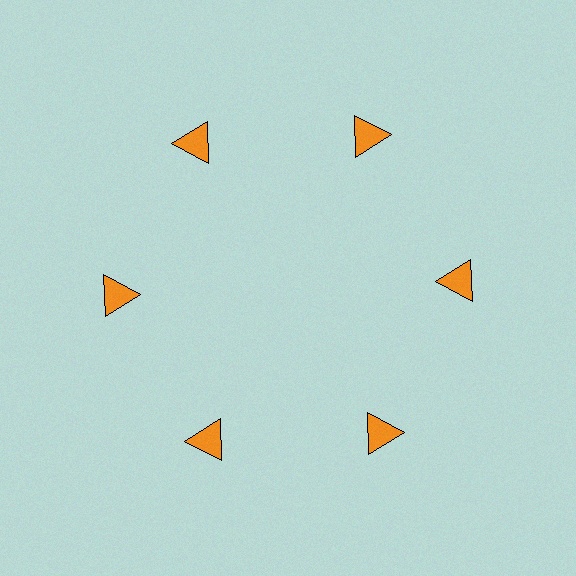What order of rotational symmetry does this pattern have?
This pattern has 6-fold rotational symmetry.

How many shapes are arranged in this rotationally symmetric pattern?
There are 6 shapes, arranged in 6 groups of 1.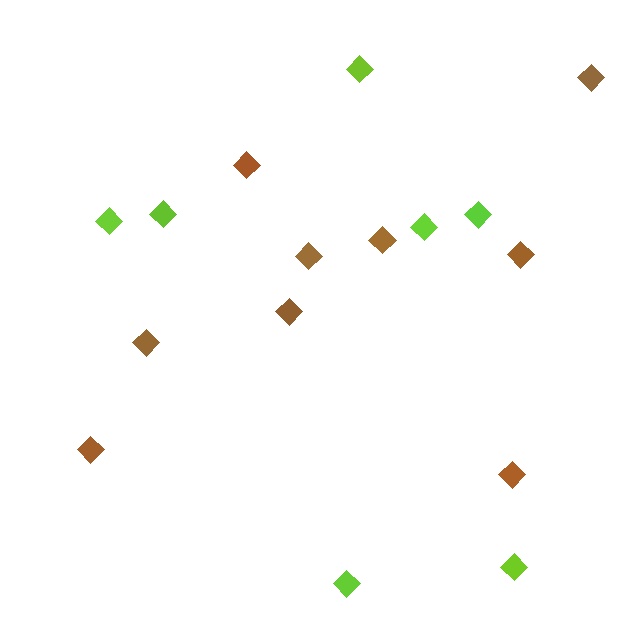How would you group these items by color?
There are 2 groups: one group of lime diamonds (7) and one group of brown diamonds (9).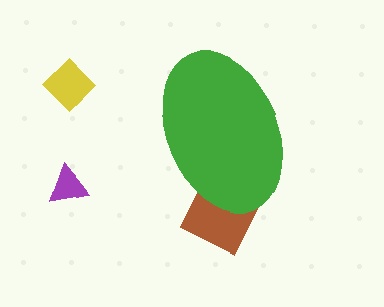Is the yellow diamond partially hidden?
No, the yellow diamond is fully visible.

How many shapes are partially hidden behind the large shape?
1 shape is partially hidden.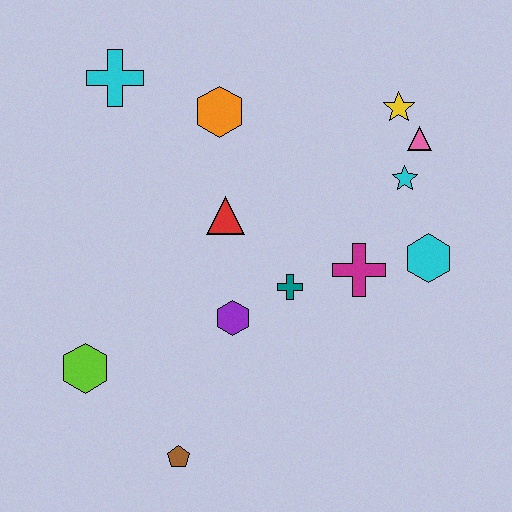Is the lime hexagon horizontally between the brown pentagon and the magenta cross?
No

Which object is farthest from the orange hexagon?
The brown pentagon is farthest from the orange hexagon.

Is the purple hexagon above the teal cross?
No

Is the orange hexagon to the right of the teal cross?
No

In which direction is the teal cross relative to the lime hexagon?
The teal cross is to the right of the lime hexagon.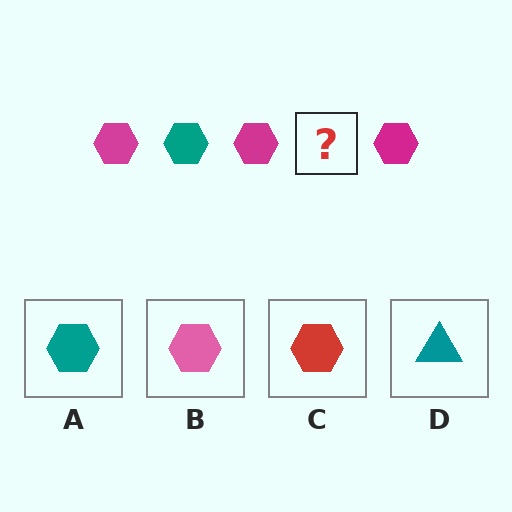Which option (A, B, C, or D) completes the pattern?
A.